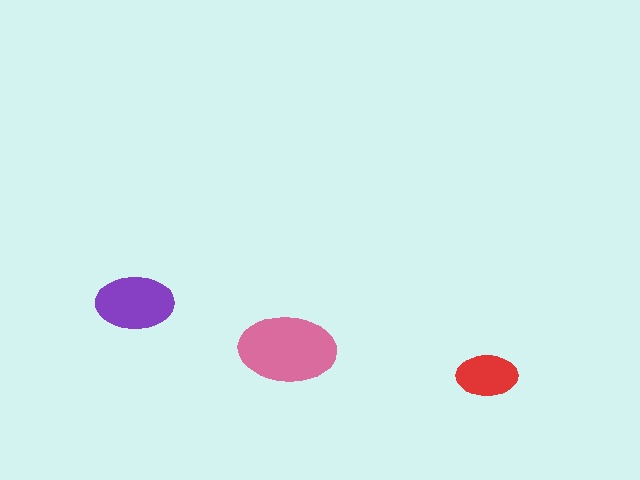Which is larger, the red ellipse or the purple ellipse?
The purple one.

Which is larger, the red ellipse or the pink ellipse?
The pink one.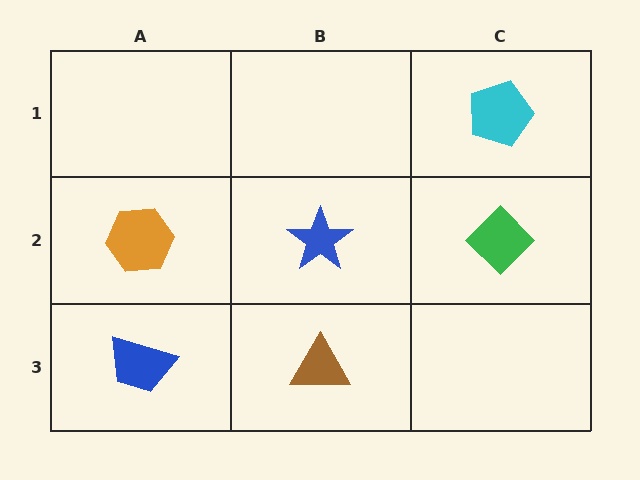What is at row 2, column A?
An orange hexagon.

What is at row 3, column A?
A blue trapezoid.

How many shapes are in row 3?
2 shapes.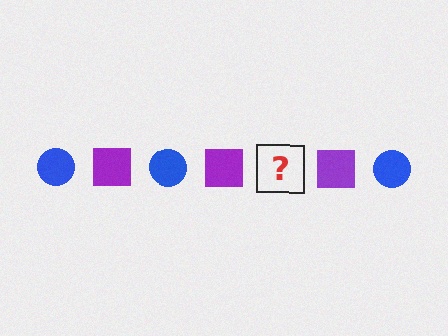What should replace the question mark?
The question mark should be replaced with a blue circle.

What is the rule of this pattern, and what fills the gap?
The rule is that the pattern alternates between blue circle and purple square. The gap should be filled with a blue circle.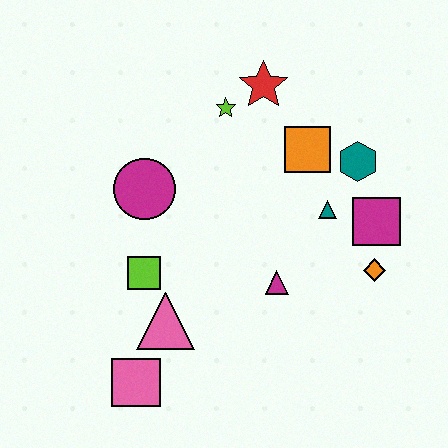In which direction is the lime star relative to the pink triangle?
The lime star is above the pink triangle.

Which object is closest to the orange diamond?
The magenta square is closest to the orange diamond.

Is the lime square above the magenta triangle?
Yes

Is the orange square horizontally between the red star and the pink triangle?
No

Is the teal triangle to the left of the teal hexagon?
Yes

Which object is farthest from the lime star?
The pink square is farthest from the lime star.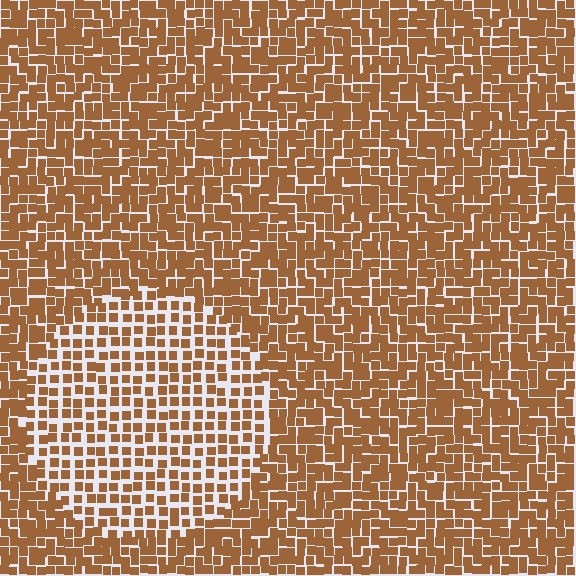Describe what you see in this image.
The image contains small brown elements arranged at two different densities. A circle-shaped region is visible where the elements are less densely packed than the surrounding area.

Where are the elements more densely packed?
The elements are more densely packed outside the circle boundary.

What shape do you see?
I see a circle.